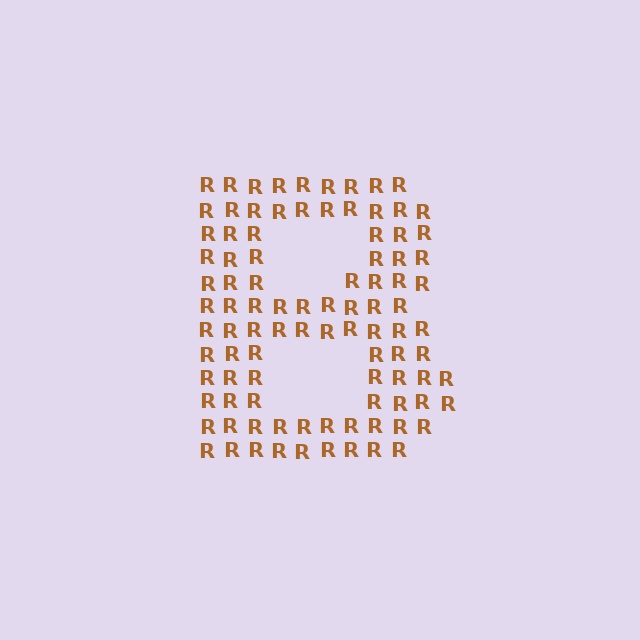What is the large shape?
The large shape is the letter B.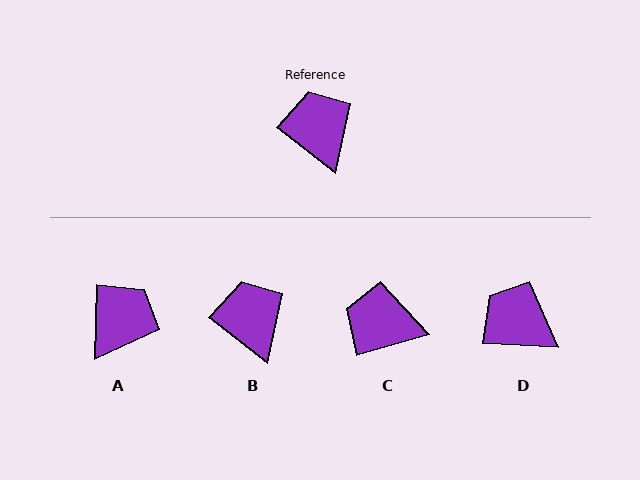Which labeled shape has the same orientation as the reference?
B.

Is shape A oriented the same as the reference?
No, it is off by about 53 degrees.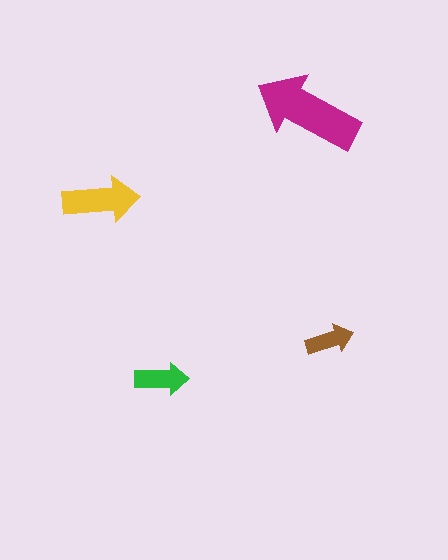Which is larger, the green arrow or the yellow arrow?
The yellow one.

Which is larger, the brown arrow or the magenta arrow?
The magenta one.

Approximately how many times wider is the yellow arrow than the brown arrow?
About 1.5 times wider.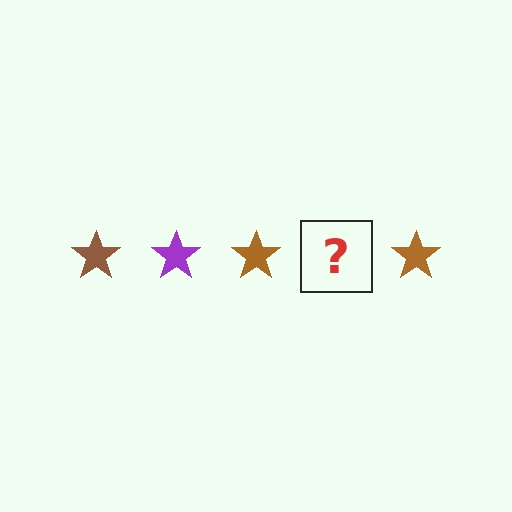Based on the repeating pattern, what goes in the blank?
The blank should be a purple star.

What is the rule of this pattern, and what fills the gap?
The rule is that the pattern cycles through brown, purple stars. The gap should be filled with a purple star.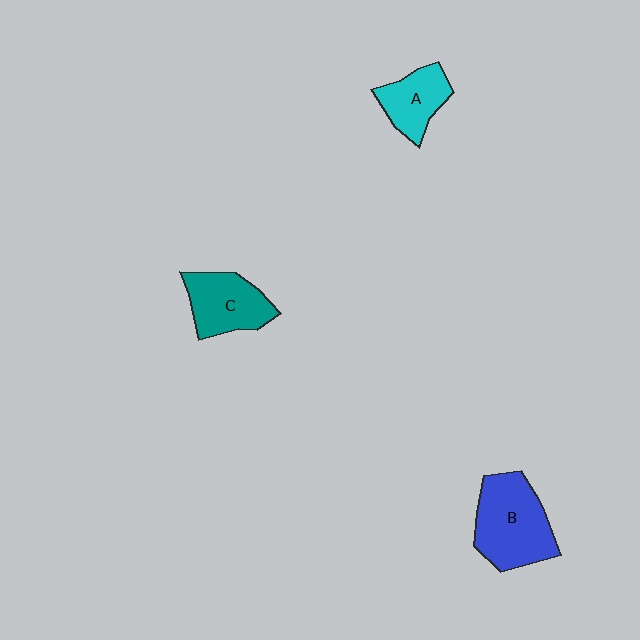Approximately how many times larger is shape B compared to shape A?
Approximately 1.7 times.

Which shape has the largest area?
Shape B (blue).